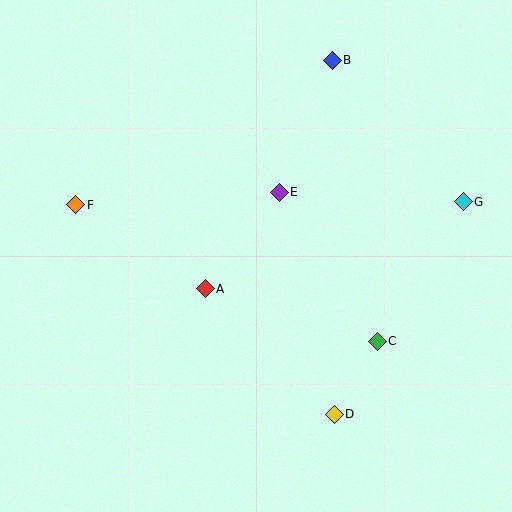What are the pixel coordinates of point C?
Point C is at (377, 341).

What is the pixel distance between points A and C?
The distance between A and C is 180 pixels.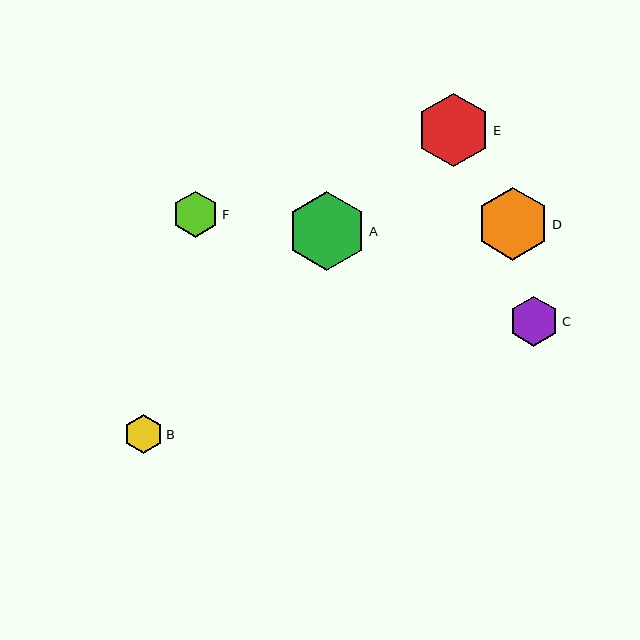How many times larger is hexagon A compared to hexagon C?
Hexagon A is approximately 1.6 times the size of hexagon C.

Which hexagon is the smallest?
Hexagon B is the smallest with a size of approximately 39 pixels.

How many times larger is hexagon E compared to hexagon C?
Hexagon E is approximately 1.5 times the size of hexagon C.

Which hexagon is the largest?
Hexagon A is the largest with a size of approximately 79 pixels.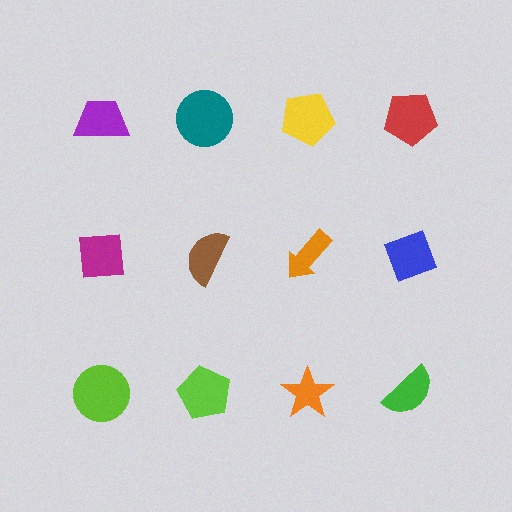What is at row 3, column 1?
A lime circle.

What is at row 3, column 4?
A green semicircle.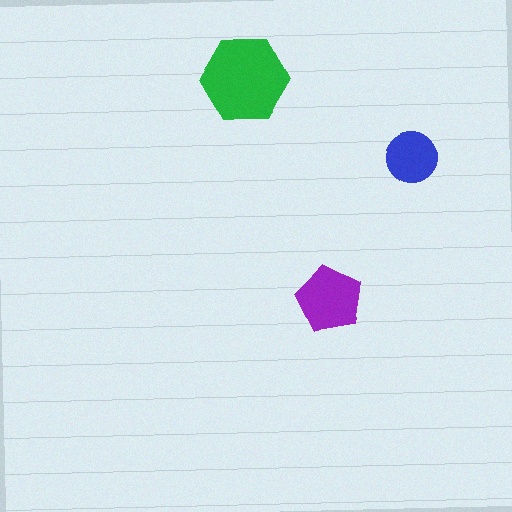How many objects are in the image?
There are 3 objects in the image.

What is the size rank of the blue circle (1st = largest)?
3rd.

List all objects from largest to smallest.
The green hexagon, the purple pentagon, the blue circle.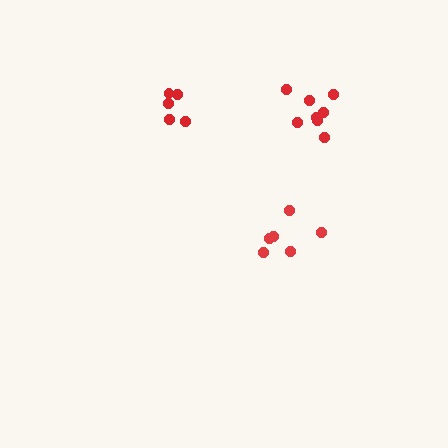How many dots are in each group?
Group 1: 8 dots, Group 2: 6 dots, Group 3: 5 dots (19 total).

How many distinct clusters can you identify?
There are 3 distinct clusters.